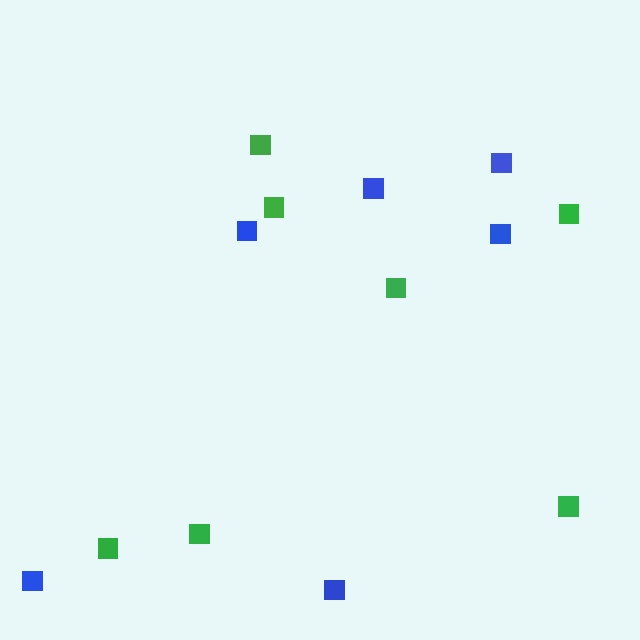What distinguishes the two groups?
There are 2 groups: one group of green squares (7) and one group of blue squares (6).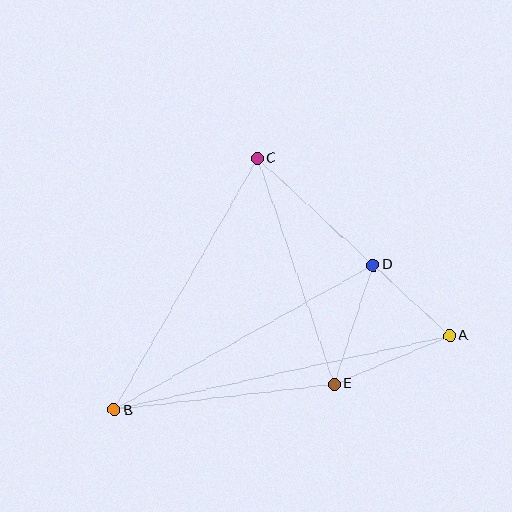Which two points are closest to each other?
Points A and D are closest to each other.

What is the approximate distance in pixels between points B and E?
The distance between B and E is approximately 221 pixels.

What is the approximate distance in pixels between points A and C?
The distance between A and C is approximately 261 pixels.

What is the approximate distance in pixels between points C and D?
The distance between C and D is approximately 157 pixels.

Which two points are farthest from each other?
Points A and B are farthest from each other.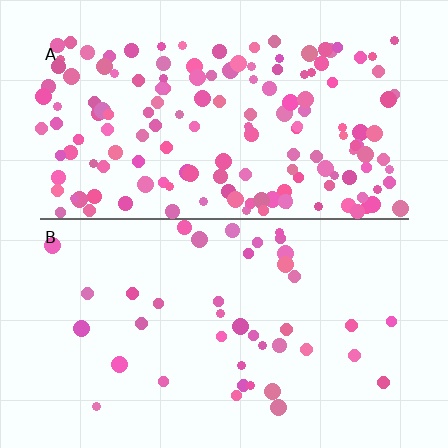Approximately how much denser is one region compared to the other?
Approximately 3.9× — region A over region B.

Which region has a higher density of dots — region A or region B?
A (the top).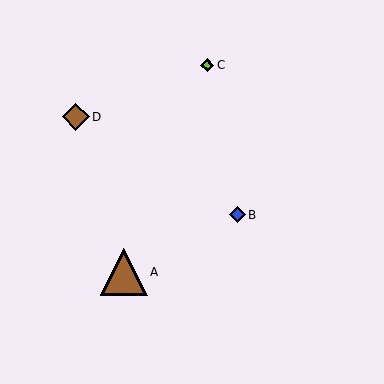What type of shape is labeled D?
Shape D is a brown diamond.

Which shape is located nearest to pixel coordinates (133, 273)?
The brown triangle (labeled A) at (124, 272) is nearest to that location.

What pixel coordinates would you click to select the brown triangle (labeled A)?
Click at (124, 272) to select the brown triangle A.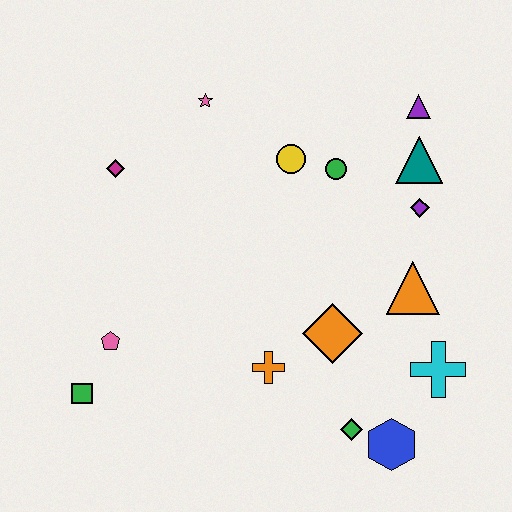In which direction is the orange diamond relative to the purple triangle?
The orange diamond is below the purple triangle.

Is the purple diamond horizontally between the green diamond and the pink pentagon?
No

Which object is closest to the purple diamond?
The teal triangle is closest to the purple diamond.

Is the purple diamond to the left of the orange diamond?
No